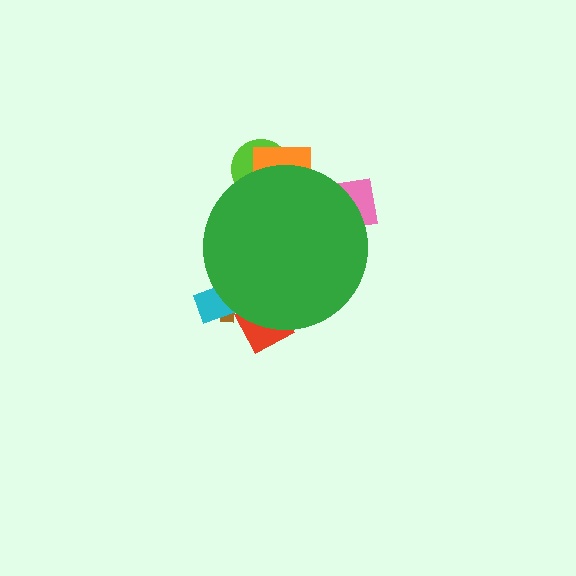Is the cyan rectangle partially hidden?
Yes, the cyan rectangle is partially hidden behind the green circle.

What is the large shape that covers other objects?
A green circle.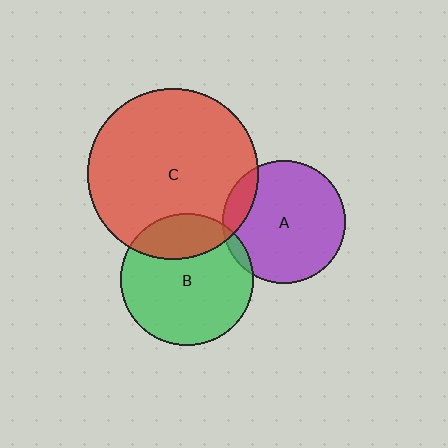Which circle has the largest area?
Circle C (red).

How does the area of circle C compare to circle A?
Approximately 1.9 times.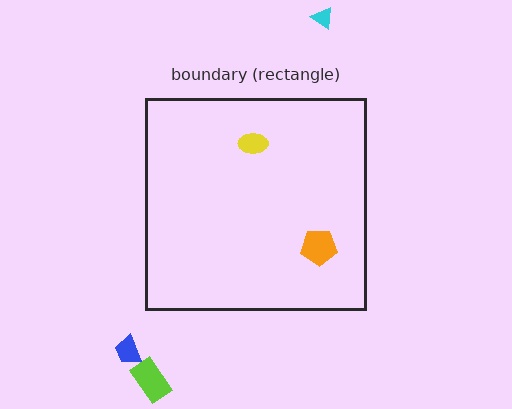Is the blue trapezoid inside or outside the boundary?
Outside.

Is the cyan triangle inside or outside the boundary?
Outside.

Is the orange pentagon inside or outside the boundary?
Inside.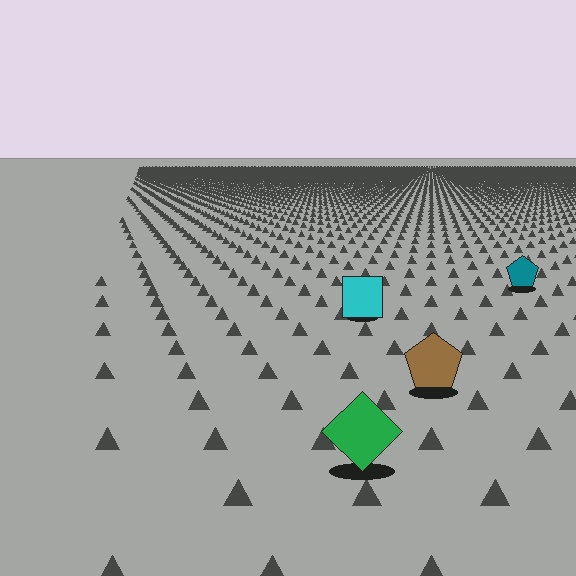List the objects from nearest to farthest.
From nearest to farthest: the green diamond, the brown pentagon, the cyan square, the teal pentagon.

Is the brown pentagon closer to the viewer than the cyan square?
Yes. The brown pentagon is closer — you can tell from the texture gradient: the ground texture is coarser near it.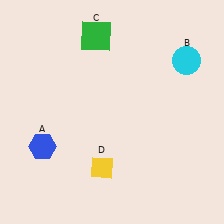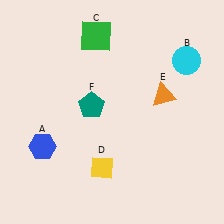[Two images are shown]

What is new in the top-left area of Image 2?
A teal pentagon (F) was added in the top-left area of Image 2.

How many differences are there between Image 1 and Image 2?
There are 2 differences between the two images.